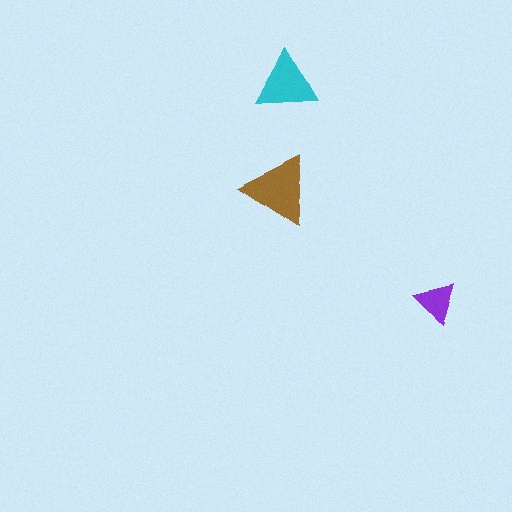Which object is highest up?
The cyan triangle is topmost.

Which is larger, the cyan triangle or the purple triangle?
The cyan one.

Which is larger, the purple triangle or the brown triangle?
The brown one.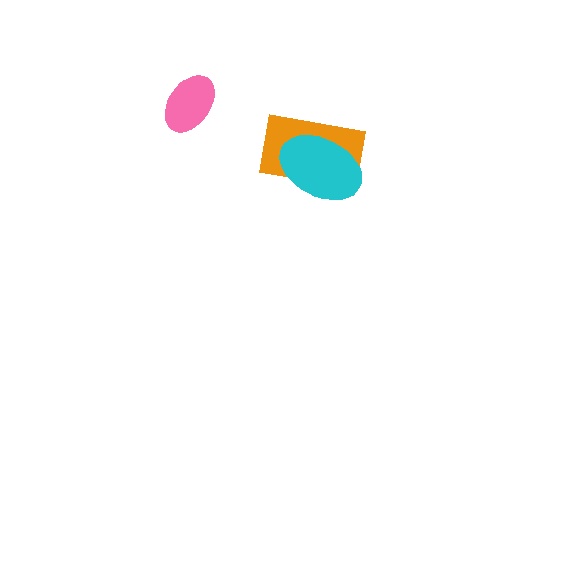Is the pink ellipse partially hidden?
No, no other shape covers it.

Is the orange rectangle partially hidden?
Yes, it is partially covered by another shape.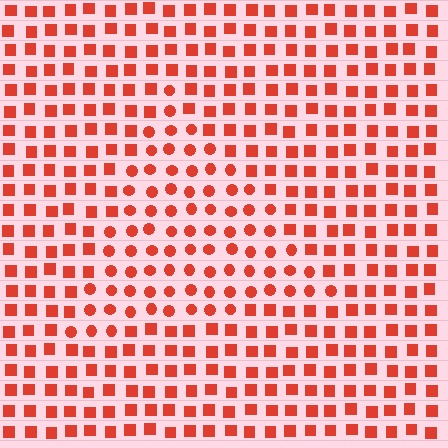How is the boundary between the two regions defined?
The boundary is defined by a change in element shape: circles inside vs. squares outside. All elements share the same color and spacing.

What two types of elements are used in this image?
The image uses circles inside the triangle region and squares outside it.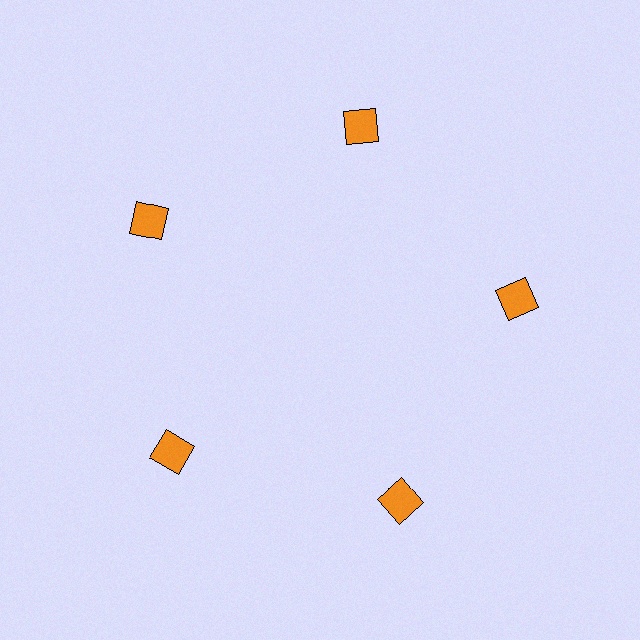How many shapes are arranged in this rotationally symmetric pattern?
There are 5 shapes, arranged in 5 groups of 1.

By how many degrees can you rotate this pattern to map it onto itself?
The pattern maps onto itself every 72 degrees of rotation.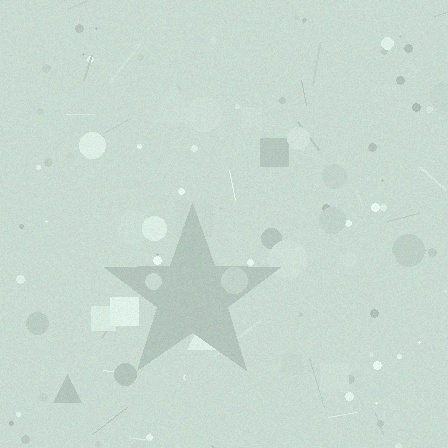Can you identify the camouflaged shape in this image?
The camouflaged shape is a star.